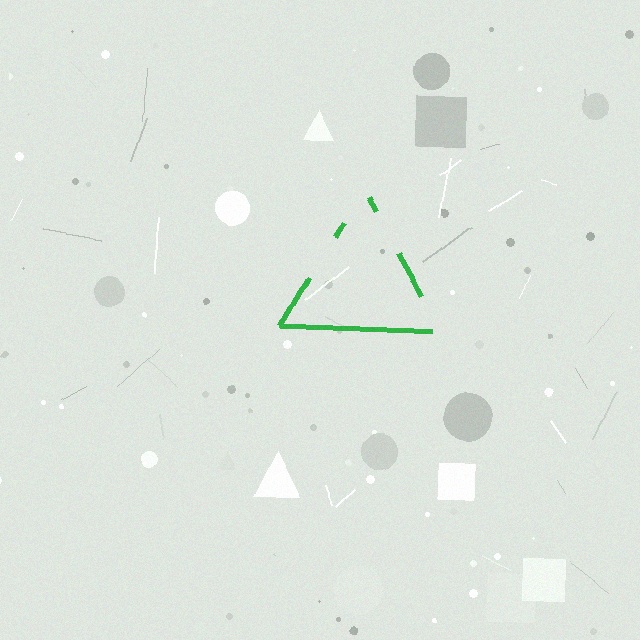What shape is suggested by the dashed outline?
The dashed outline suggests a triangle.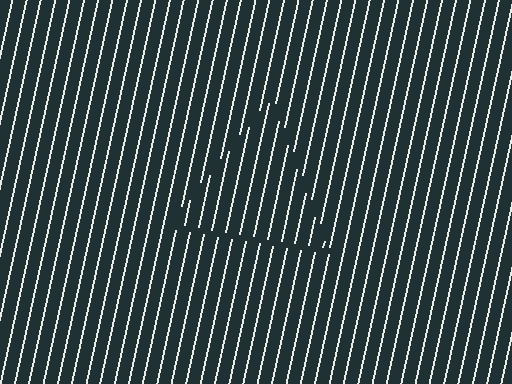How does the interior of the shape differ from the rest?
The interior of the shape contains the same grating, shifted by half a period — the contour is defined by the phase discontinuity where line-ends from the inner and outer gratings abut.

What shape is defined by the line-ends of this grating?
An illusory triangle. The interior of the shape contains the same grating, shifted by half a period — the contour is defined by the phase discontinuity where line-ends from the inner and outer gratings abut.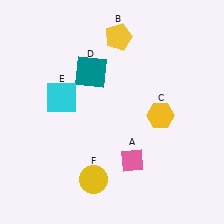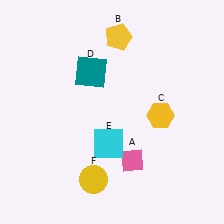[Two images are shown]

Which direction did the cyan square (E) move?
The cyan square (E) moved right.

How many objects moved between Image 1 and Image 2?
1 object moved between the two images.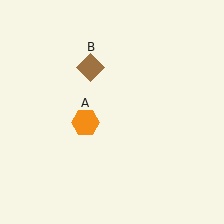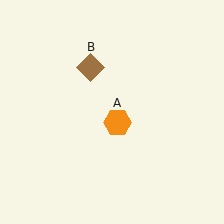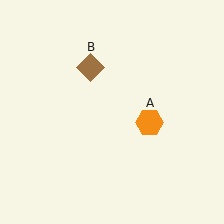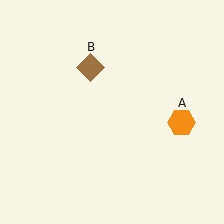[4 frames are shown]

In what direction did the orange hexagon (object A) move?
The orange hexagon (object A) moved right.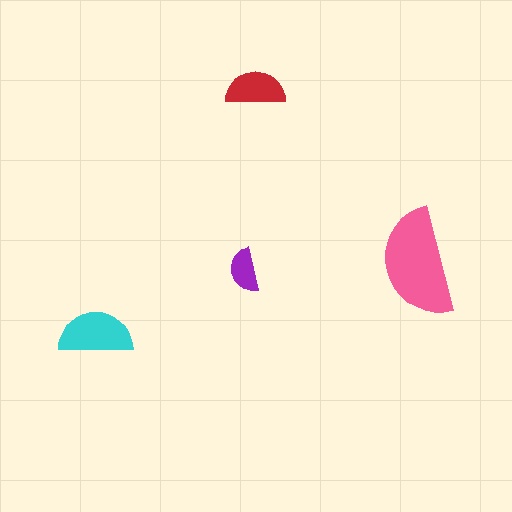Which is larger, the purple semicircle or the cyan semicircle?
The cyan one.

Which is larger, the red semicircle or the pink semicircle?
The pink one.